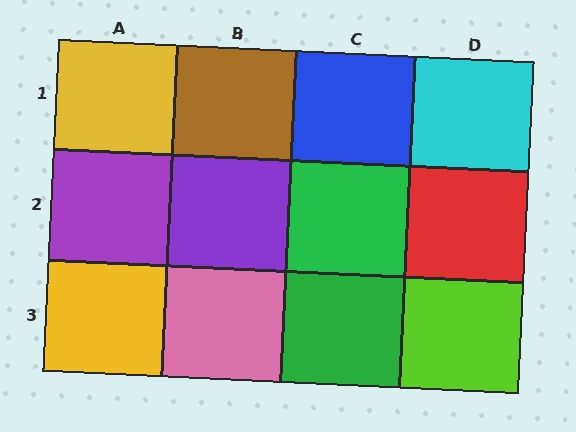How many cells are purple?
2 cells are purple.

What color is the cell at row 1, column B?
Brown.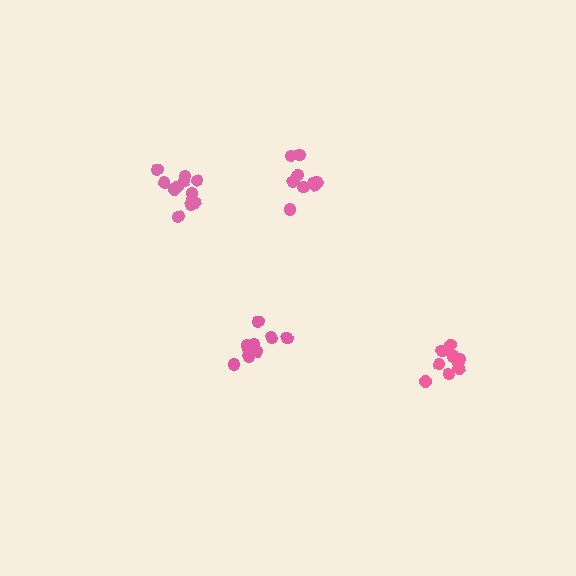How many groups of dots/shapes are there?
There are 4 groups.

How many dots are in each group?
Group 1: 12 dots, Group 2: 9 dots, Group 3: 10 dots, Group 4: 9 dots (40 total).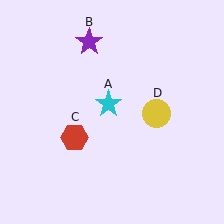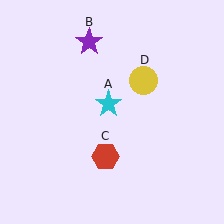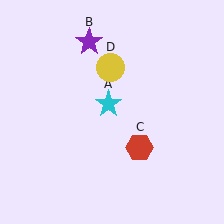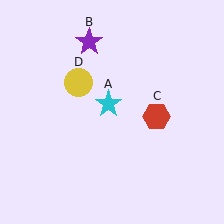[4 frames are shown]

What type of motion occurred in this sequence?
The red hexagon (object C), yellow circle (object D) rotated counterclockwise around the center of the scene.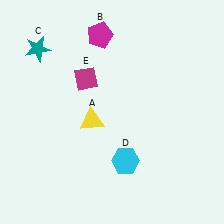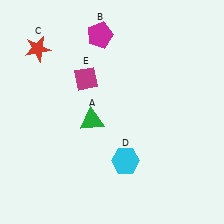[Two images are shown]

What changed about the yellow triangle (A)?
In Image 1, A is yellow. In Image 2, it changed to green.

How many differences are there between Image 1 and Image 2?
There are 2 differences between the two images.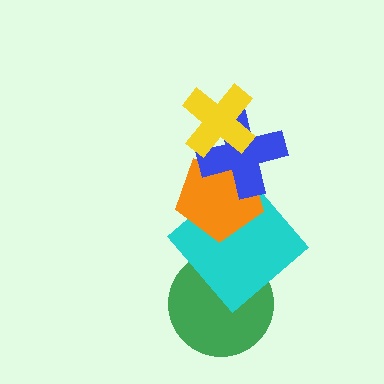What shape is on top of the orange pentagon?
The blue cross is on top of the orange pentagon.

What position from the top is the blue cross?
The blue cross is 2nd from the top.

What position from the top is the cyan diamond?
The cyan diamond is 4th from the top.